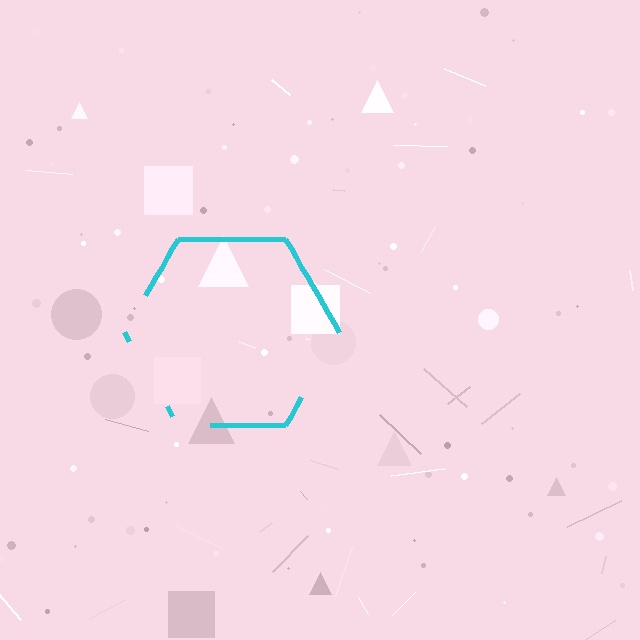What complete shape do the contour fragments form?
The contour fragments form a hexagon.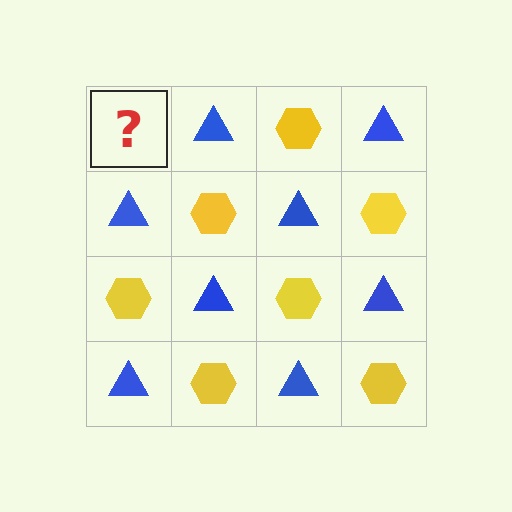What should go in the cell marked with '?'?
The missing cell should contain a yellow hexagon.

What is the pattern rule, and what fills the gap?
The rule is that it alternates yellow hexagon and blue triangle in a checkerboard pattern. The gap should be filled with a yellow hexagon.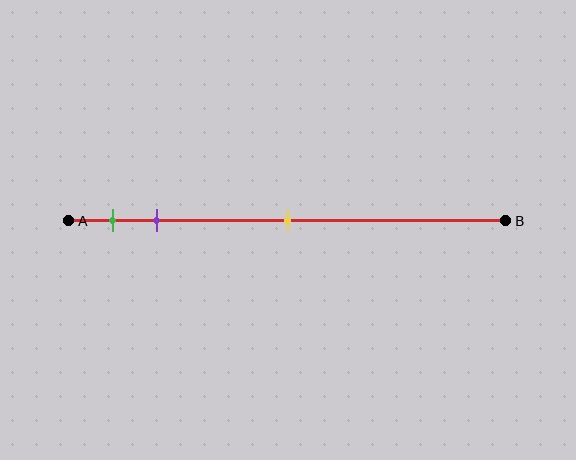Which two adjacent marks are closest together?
The green and purple marks are the closest adjacent pair.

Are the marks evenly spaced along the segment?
No, the marks are not evenly spaced.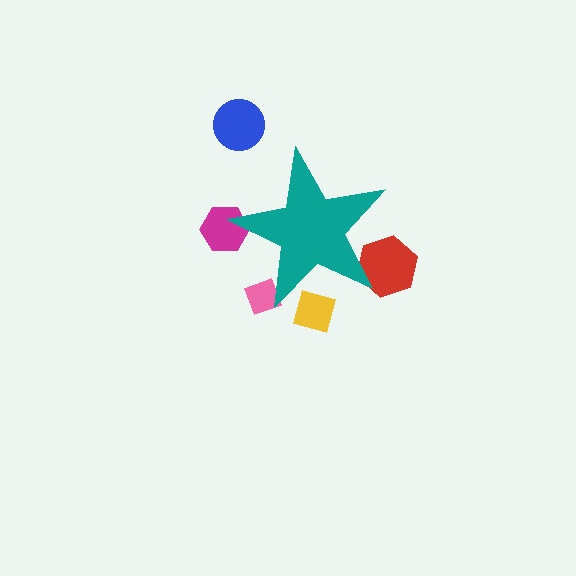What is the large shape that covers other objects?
A teal star.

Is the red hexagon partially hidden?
Yes, the red hexagon is partially hidden behind the teal star.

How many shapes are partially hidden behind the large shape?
5 shapes are partially hidden.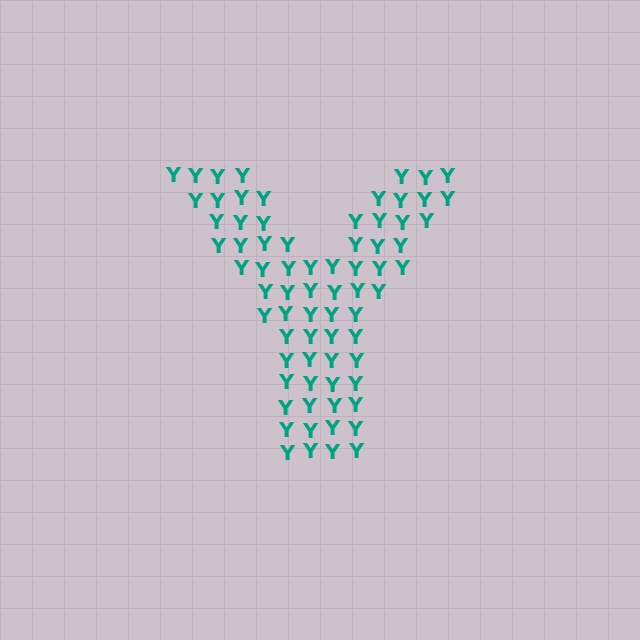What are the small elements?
The small elements are letter Y's.